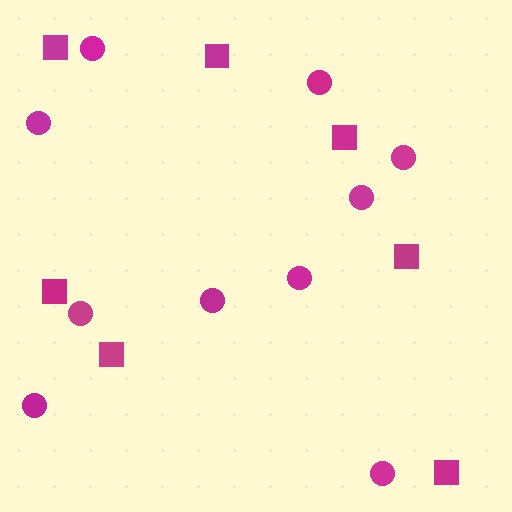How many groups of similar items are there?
There are 2 groups: one group of squares (7) and one group of circles (10).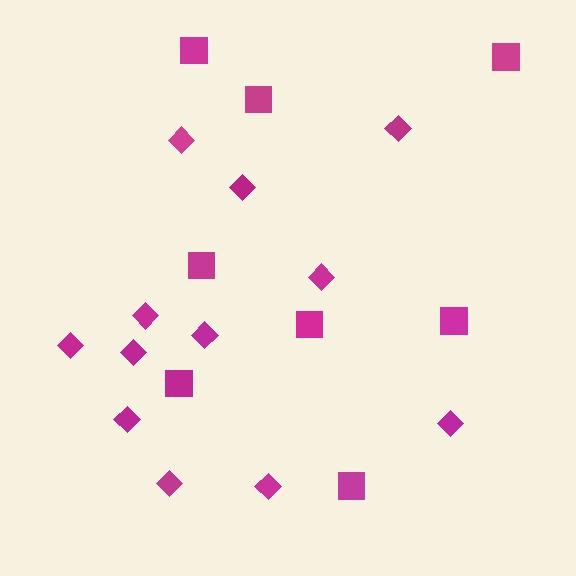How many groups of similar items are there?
There are 2 groups: one group of diamonds (12) and one group of squares (8).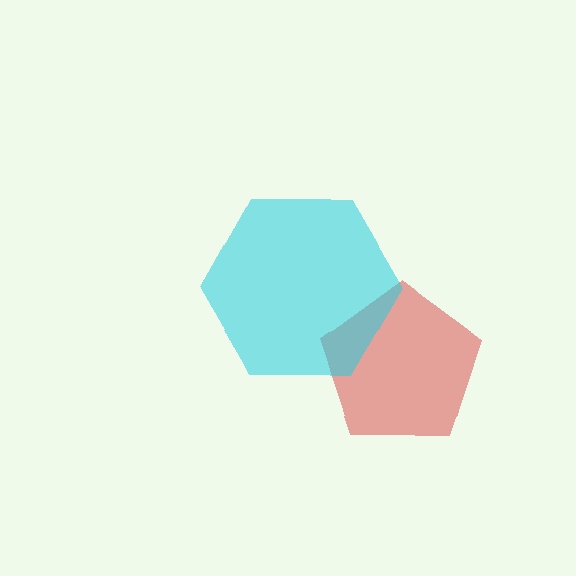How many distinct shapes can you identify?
There are 2 distinct shapes: a red pentagon, a cyan hexagon.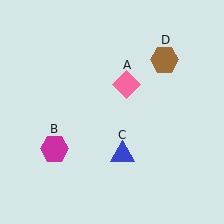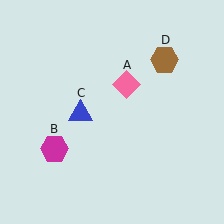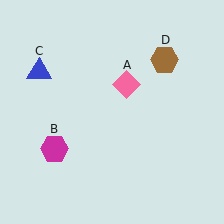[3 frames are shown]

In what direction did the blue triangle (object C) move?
The blue triangle (object C) moved up and to the left.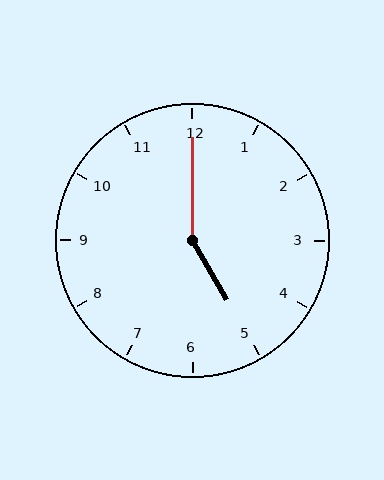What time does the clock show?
5:00.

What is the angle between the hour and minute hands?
Approximately 150 degrees.